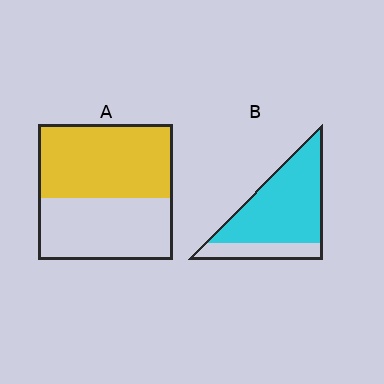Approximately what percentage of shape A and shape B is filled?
A is approximately 55% and B is approximately 75%.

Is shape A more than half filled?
Yes.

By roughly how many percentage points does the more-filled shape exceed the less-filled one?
By roughly 20 percentage points (B over A).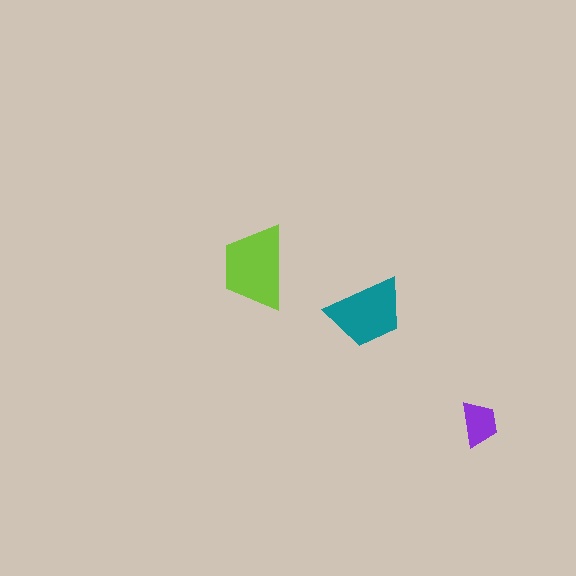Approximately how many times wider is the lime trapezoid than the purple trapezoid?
About 2 times wider.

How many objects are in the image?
There are 3 objects in the image.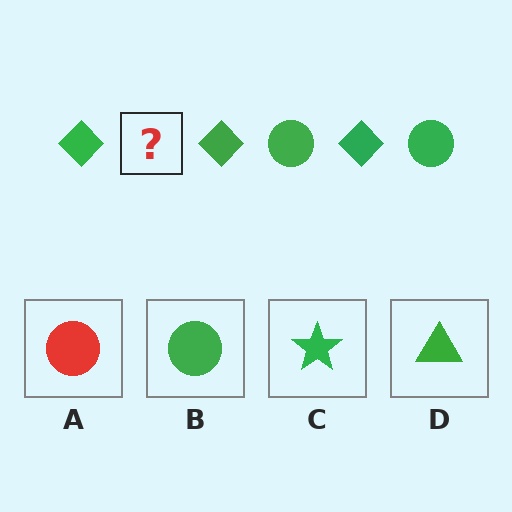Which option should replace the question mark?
Option B.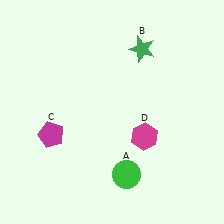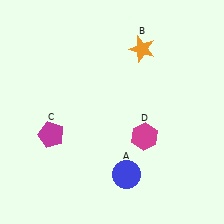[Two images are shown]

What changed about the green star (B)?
In Image 1, B is green. In Image 2, it changed to orange.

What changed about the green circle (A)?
In Image 1, A is green. In Image 2, it changed to blue.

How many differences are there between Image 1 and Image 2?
There are 2 differences between the two images.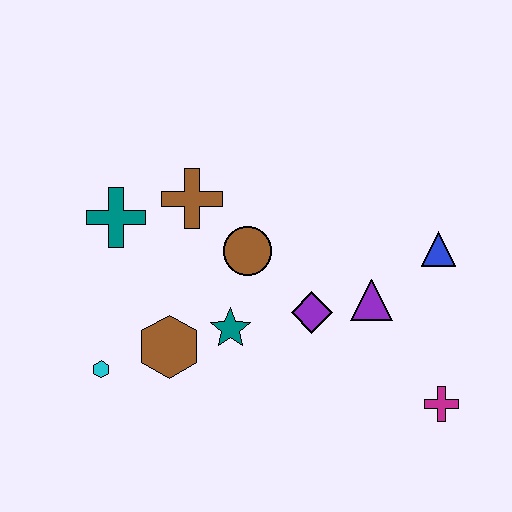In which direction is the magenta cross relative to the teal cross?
The magenta cross is to the right of the teal cross.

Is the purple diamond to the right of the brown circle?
Yes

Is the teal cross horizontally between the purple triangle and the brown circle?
No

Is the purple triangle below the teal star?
No